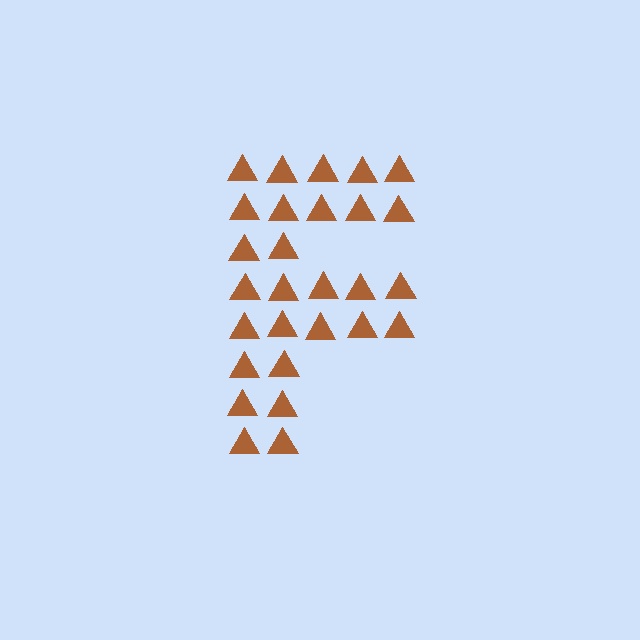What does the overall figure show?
The overall figure shows the letter F.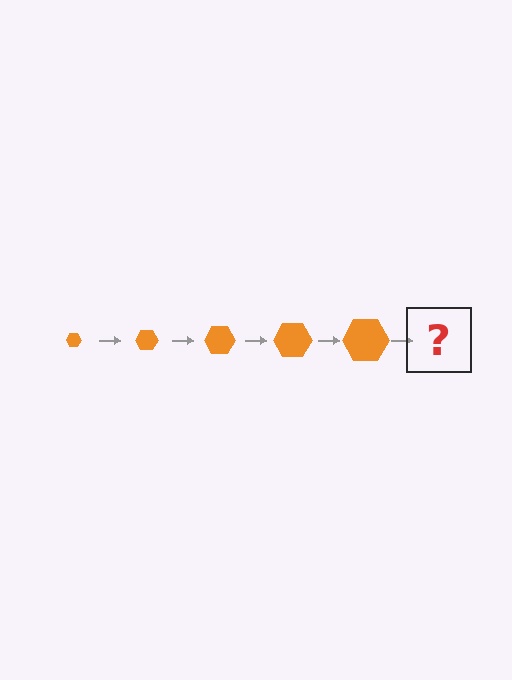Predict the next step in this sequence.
The next step is an orange hexagon, larger than the previous one.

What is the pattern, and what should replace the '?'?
The pattern is that the hexagon gets progressively larger each step. The '?' should be an orange hexagon, larger than the previous one.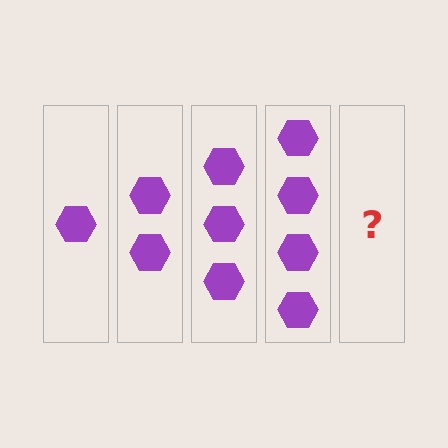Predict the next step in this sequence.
The next step is 5 hexagons.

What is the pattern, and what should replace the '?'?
The pattern is that each step adds one more hexagon. The '?' should be 5 hexagons.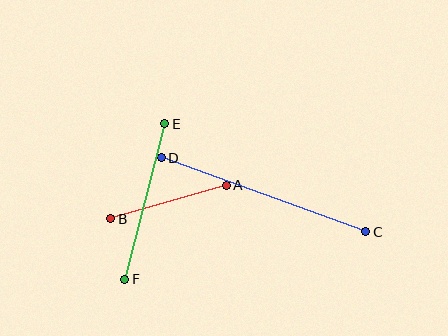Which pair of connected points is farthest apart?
Points C and D are farthest apart.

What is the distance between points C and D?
The distance is approximately 218 pixels.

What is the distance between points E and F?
The distance is approximately 160 pixels.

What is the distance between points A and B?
The distance is approximately 120 pixels.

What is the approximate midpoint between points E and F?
The midpoint is at approximately (145, 201) pixels.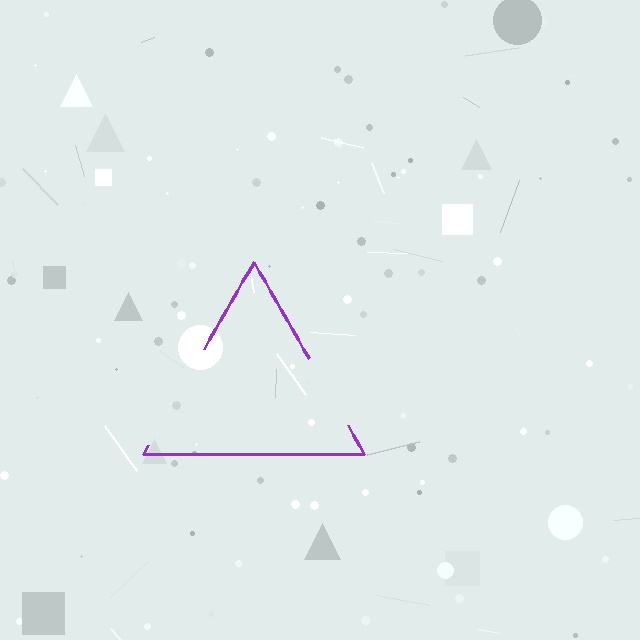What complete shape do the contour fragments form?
The contour fragments form a triangle.